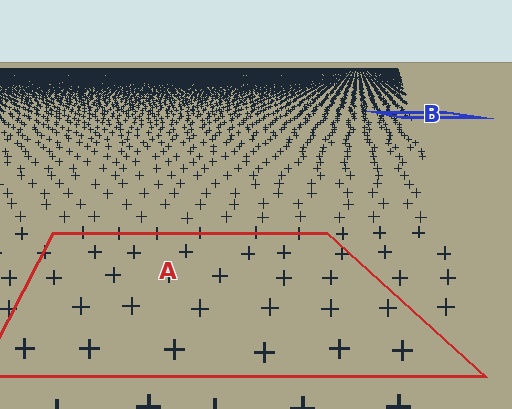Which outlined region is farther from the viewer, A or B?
Region B is farther from the viewer — the texture elements inside it appear smaller and more densely packed.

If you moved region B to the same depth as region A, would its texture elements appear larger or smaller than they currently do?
They would appear larger. At a closer depth, the same texture elements are projected at a bigger on-screen size.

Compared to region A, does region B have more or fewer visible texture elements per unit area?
Region B has more texture elements per unit area — they are packed more densely because it is farther away.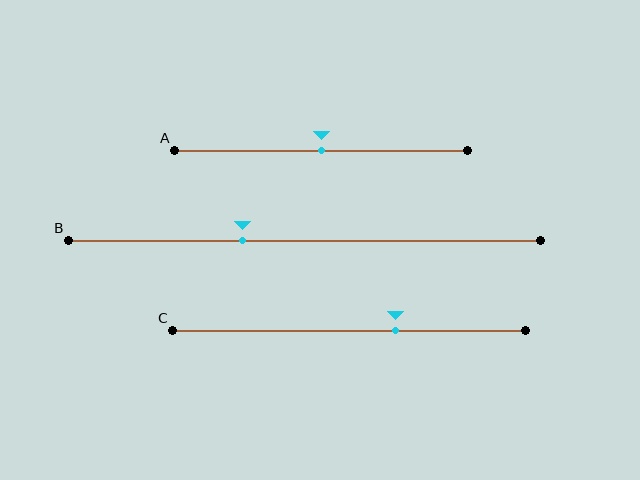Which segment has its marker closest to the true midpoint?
Segment A has its marker closest to the true midpoint.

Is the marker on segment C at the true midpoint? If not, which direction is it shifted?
No, the marker on segment C is shifted to the right by about 13% of the segment length.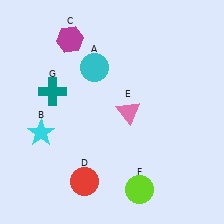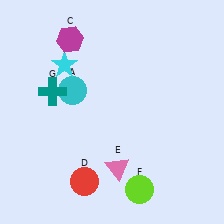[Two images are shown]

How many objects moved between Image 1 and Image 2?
3 objects moved between the two images.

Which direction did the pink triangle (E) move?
The pink triangle (E) moved down.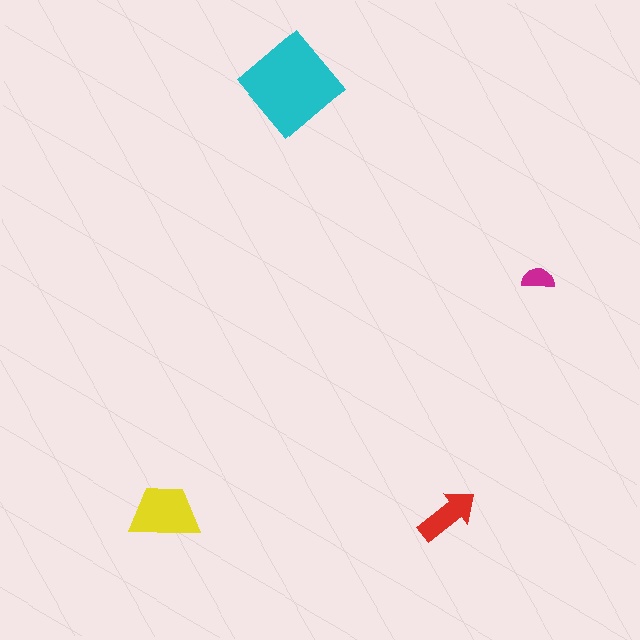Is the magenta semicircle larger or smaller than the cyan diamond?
Smaller.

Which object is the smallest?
The magenta semicircle.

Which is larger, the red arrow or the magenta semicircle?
The red arrow.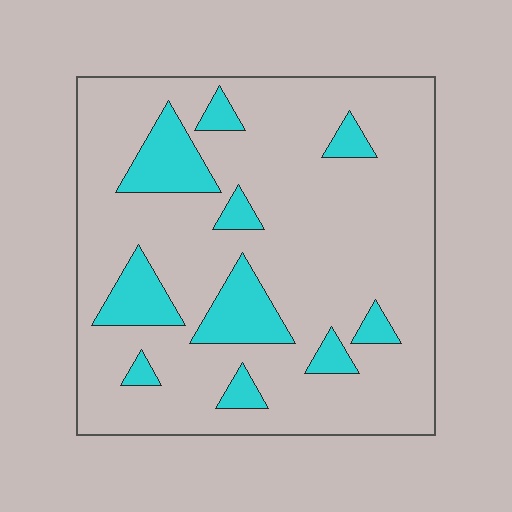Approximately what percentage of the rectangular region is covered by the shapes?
Approximately 15%.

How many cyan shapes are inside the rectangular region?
10.